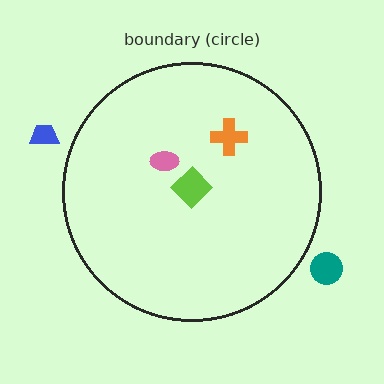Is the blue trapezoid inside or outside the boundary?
Outside.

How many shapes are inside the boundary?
3 inside, 2 outside.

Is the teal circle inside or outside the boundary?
Outside.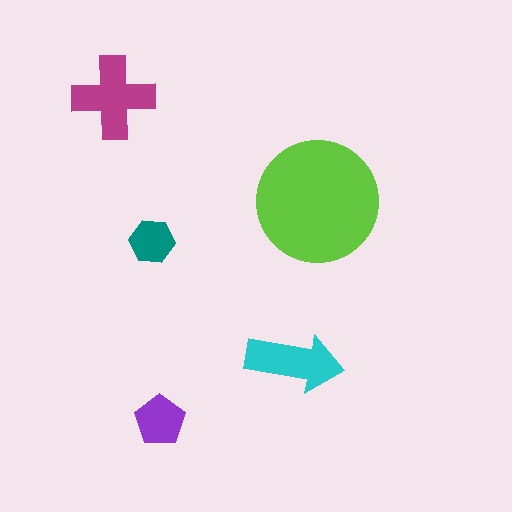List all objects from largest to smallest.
The lime circle, the magenta cross, the cyan arrow, the purple pentagon, the teal hexagon.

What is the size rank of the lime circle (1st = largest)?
1st.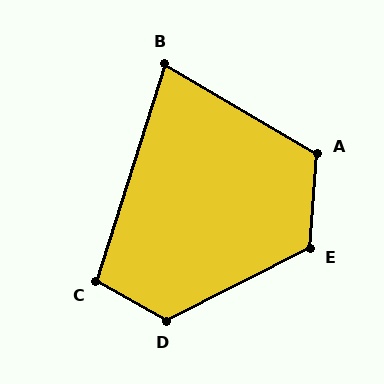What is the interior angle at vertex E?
Approximately 121 degrees (obtuse).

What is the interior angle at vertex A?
Approximately 116 degrees (obtuse).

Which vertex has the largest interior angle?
D, at approximately 124 degrees.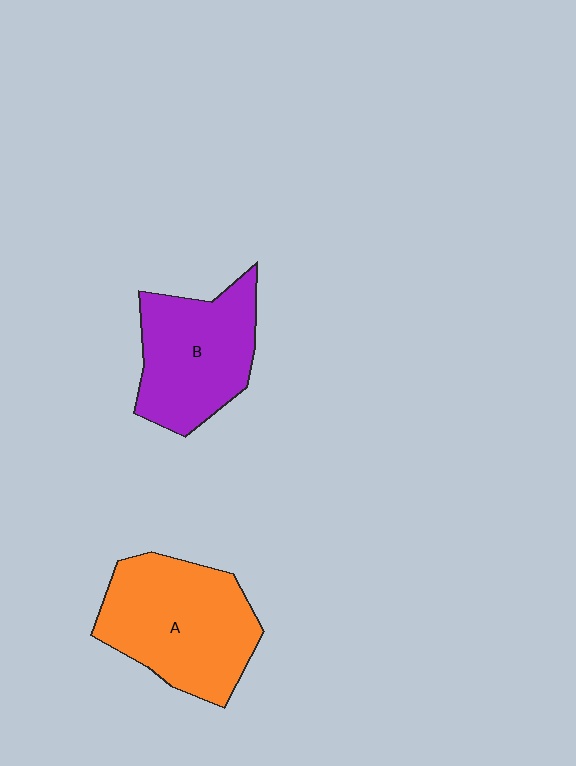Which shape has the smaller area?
Shape B (purple).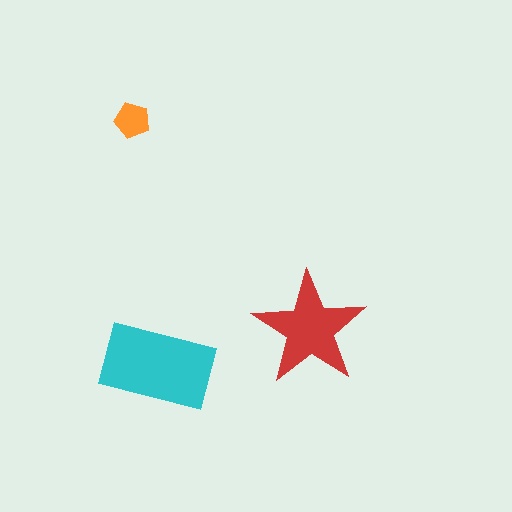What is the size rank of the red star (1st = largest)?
2nd.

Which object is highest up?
The orange pentagon is topmost.